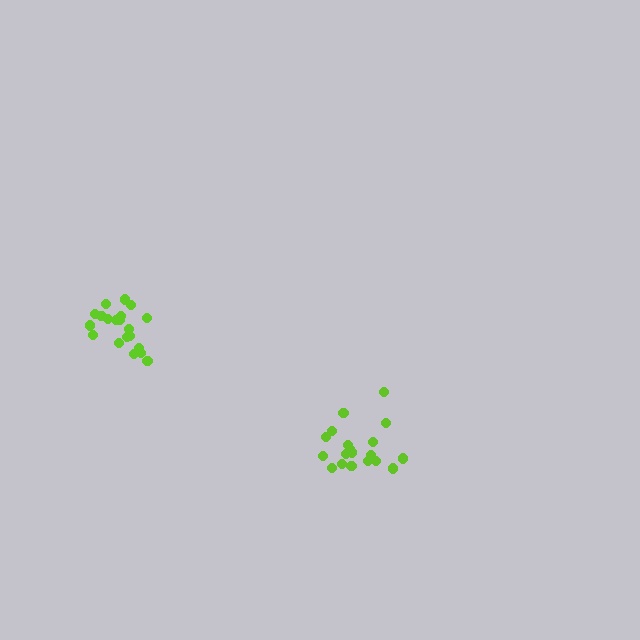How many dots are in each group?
Group 1: 19 dots, Group 2: 20 dots (39 total).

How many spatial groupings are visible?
There are 2 spatial groupings.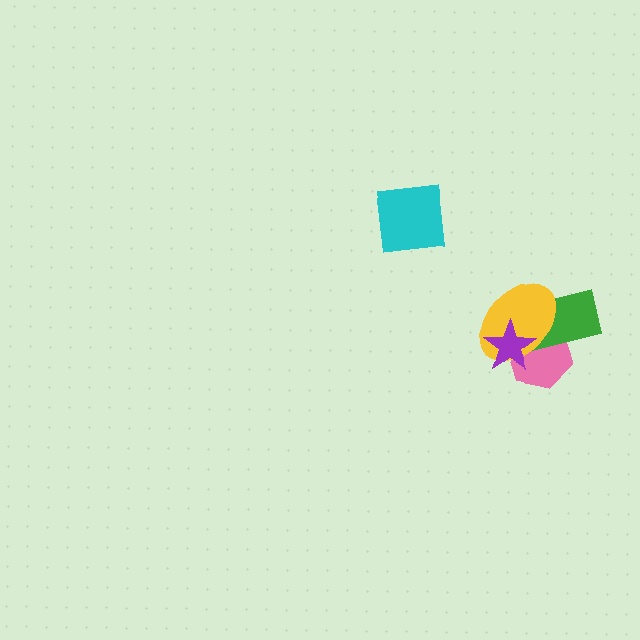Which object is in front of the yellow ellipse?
The purple star is in front of the yellow ellipse.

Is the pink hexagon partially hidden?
Yes, it is partially covered by another shape.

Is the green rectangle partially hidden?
Yes, it is partially covered by another shape.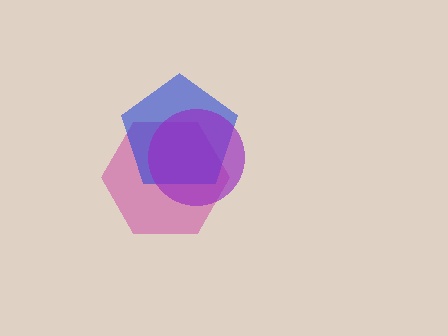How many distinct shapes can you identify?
There are 3 distinct shapes: a magenta hexagon, a blue pentagon, a purple circle.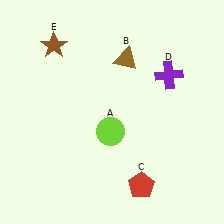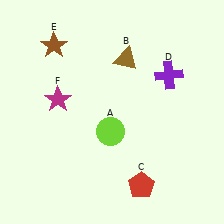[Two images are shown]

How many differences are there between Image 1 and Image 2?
There is 1 difference between the two images.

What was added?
A magenta star (F) was added in Image 2.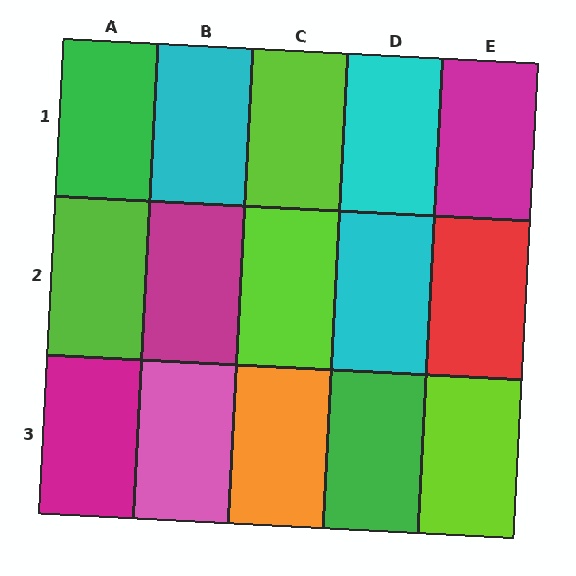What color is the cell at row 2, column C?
Lime.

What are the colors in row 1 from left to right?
Green, cyan, lime, cyan, magenta.